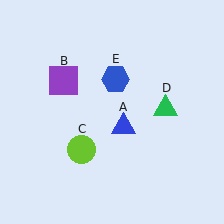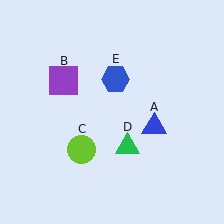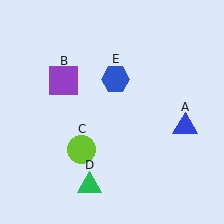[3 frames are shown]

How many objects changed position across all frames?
2 objects changed position: blue triangle (object A), green triangle (object D).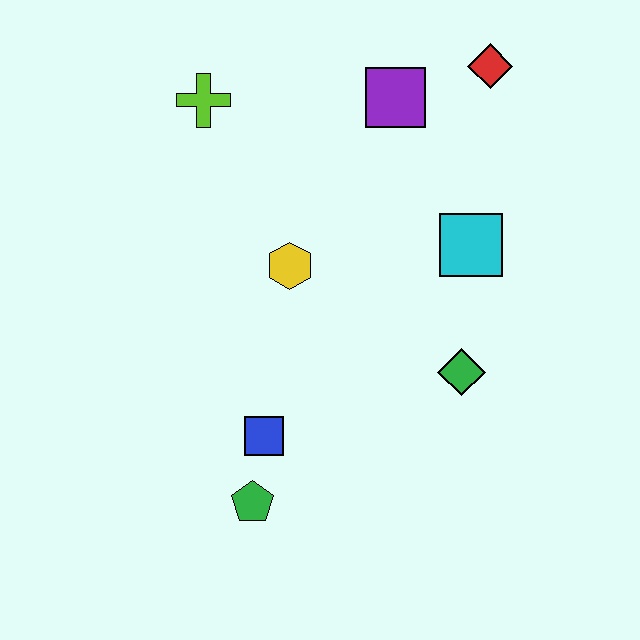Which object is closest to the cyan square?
The green diamond is closest to the cyan square.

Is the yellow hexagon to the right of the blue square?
Yes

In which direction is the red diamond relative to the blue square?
The red diamond is above the blue square.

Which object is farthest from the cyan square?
The green pentagon is farthest from the cyan square.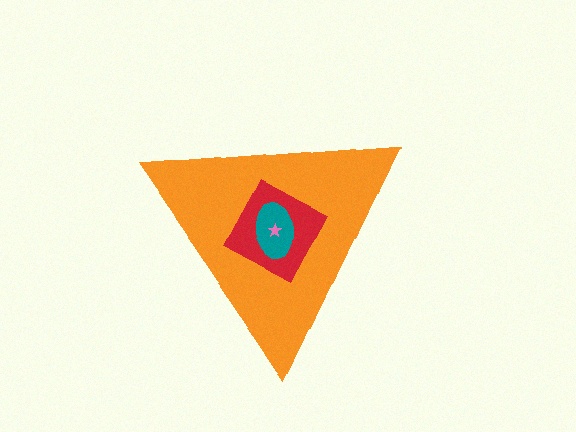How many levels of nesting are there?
4.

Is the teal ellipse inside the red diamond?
Yes.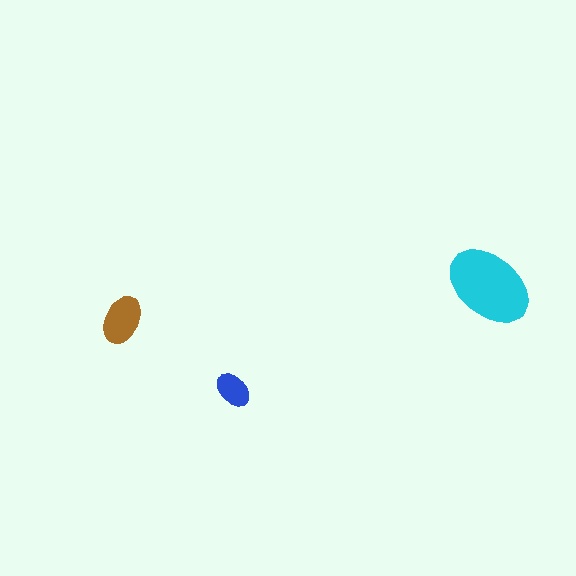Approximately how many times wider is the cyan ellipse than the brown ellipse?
About 2 times wider.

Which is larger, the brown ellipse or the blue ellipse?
The brown one.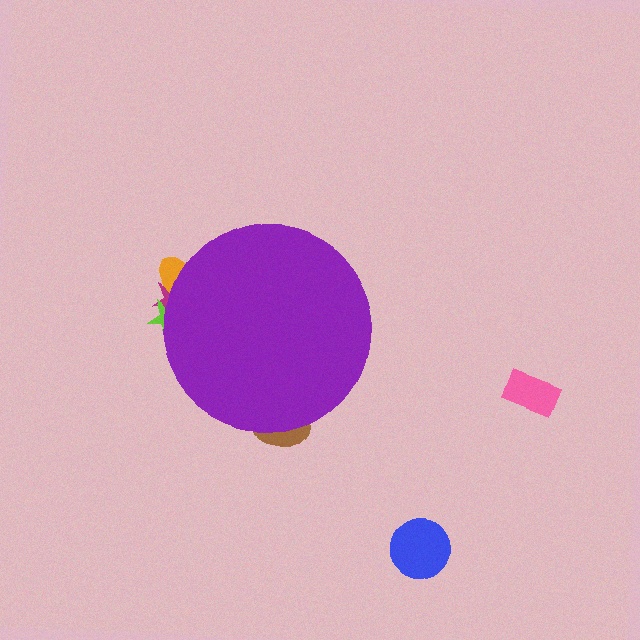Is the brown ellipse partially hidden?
Yes, the brown ellipse is partially hidden behind the purple circle.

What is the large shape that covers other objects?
A purple circle.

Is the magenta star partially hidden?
Yes, the magenta star is partially hidden behind the purple circle.